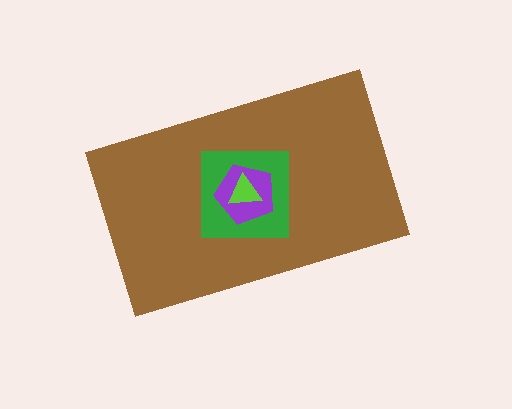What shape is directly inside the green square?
The purple pentagon.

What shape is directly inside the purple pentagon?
The lime triangle.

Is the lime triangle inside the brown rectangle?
Yes.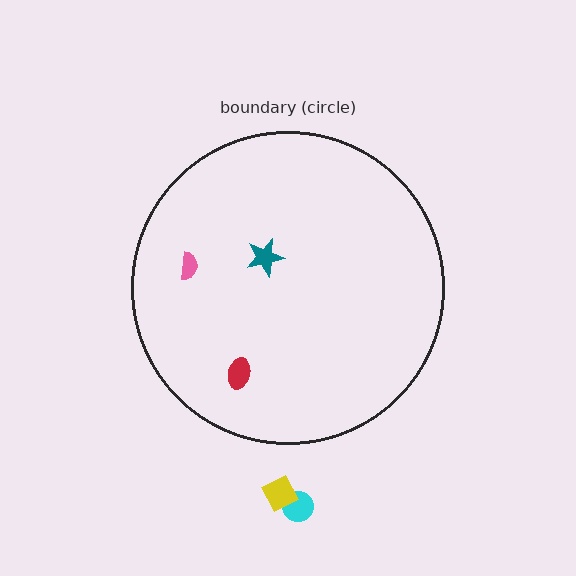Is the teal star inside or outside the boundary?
Inside.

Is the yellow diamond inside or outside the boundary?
Outside.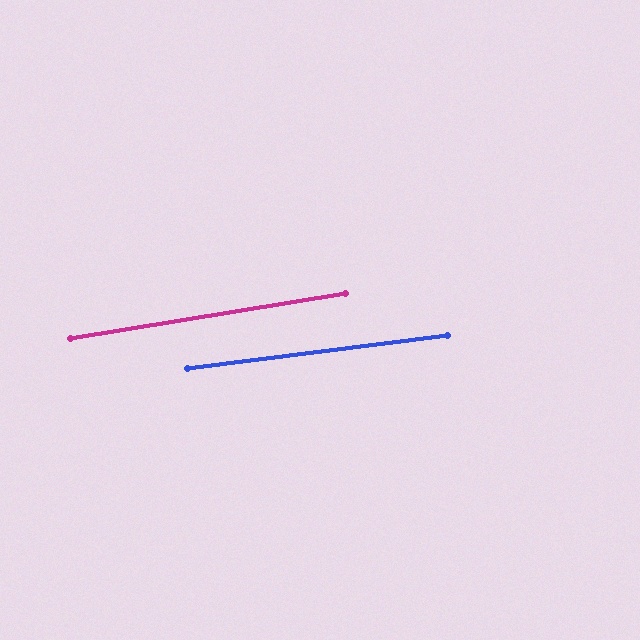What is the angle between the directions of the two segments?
Approximately 2 degrees.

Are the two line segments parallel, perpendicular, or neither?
Parallel — their directions differ by only 1.8°.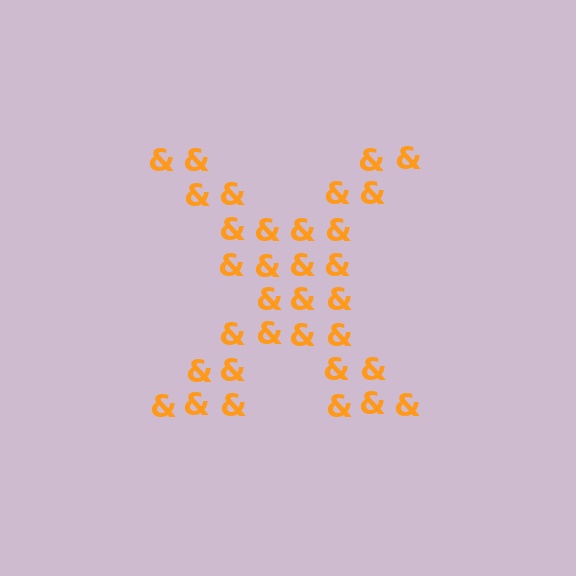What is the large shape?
The large shape is the letter X.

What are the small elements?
The small elements are ampersands.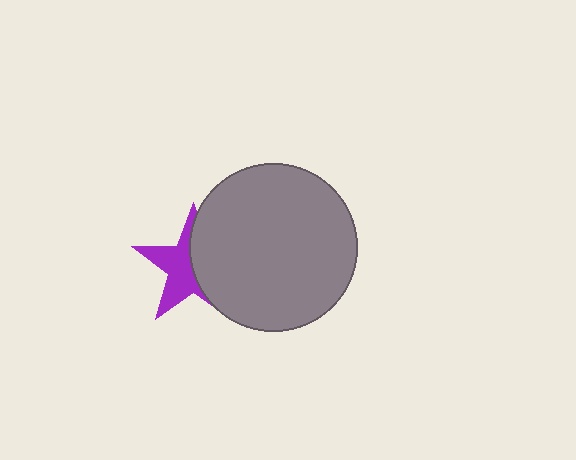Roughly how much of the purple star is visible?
About half of it is visible (roughly 51%).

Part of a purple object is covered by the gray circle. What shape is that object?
It is a star.